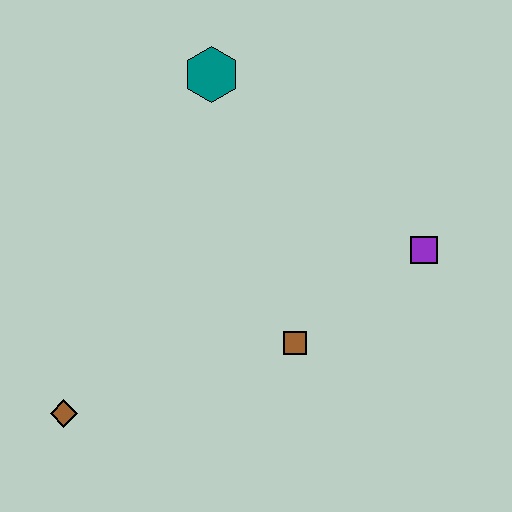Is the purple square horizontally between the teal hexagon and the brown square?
No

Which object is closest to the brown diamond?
The brown square is closest to the brown diamond.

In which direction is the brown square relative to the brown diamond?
The brown square is to the right of the brown diamond.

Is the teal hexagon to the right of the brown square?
No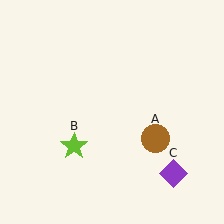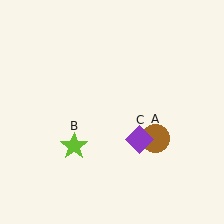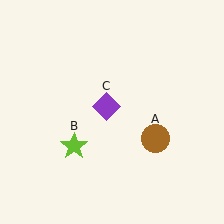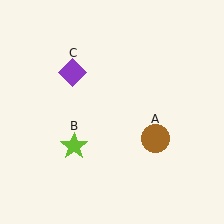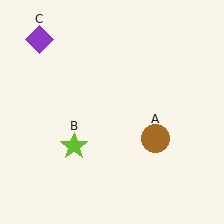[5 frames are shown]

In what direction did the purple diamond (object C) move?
The purple diamond (object C) moved up and to the left.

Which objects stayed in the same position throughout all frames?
Brown circle (object A) and lime star (object B) remained stationary.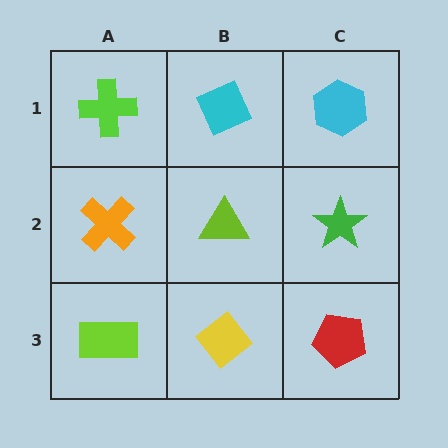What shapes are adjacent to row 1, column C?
A green star (row 2, column C), a cyan diamond (row 1, column B).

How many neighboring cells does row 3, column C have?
2.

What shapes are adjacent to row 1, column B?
A lime triangle (row 2, column B), a lime cross (row 1, column A), a cyan hexagon (row 1, column C).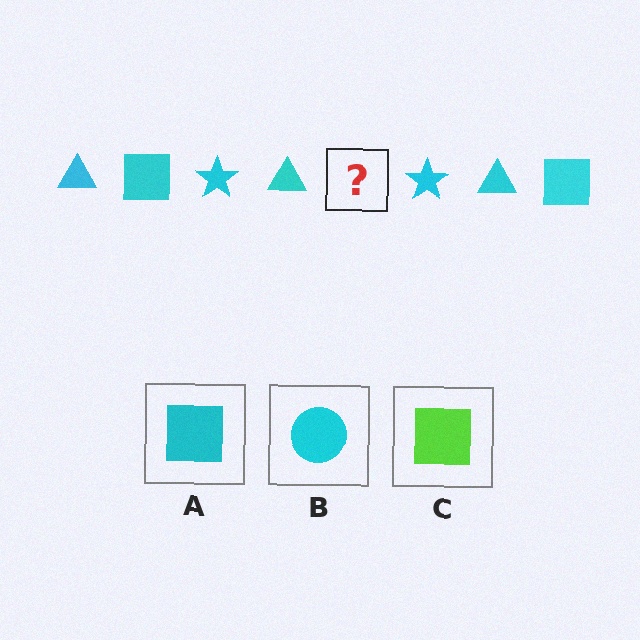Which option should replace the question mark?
Option A.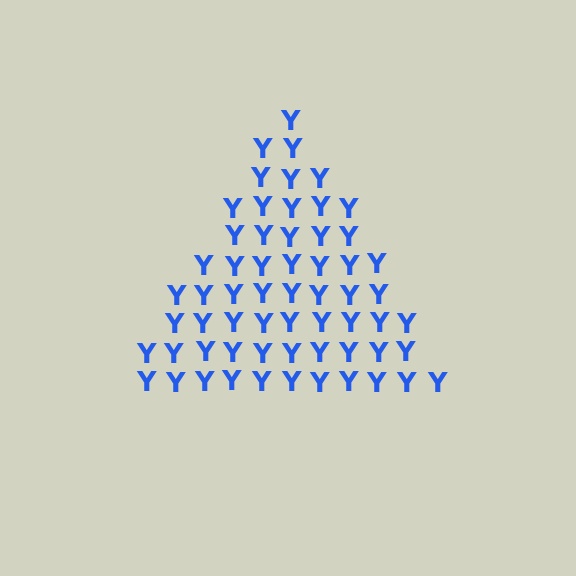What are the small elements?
The small elements are letter Y's.